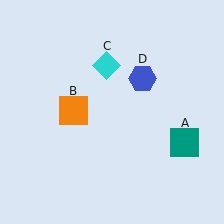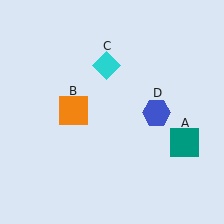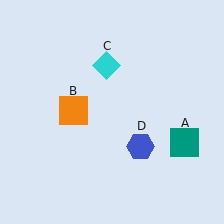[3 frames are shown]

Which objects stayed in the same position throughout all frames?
Teal square (object A) and orange square (object B) and cyan diamond (object C) remained stationary.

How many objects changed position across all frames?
1 object changed position: blue hexagon (object D).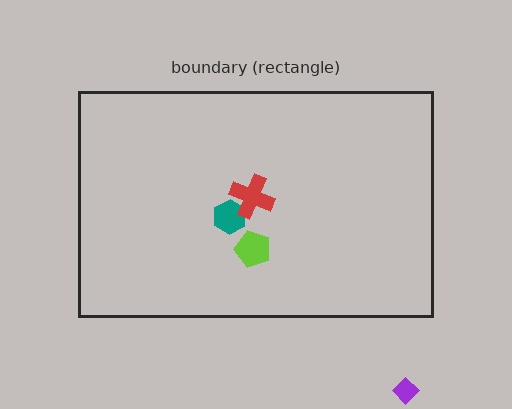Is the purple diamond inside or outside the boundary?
Outside.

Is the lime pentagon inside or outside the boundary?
Inside.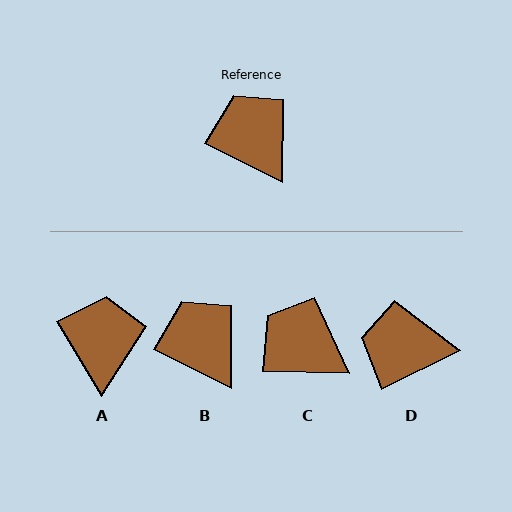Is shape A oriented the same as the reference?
No, it is off by about 33 degrees.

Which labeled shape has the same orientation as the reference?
B.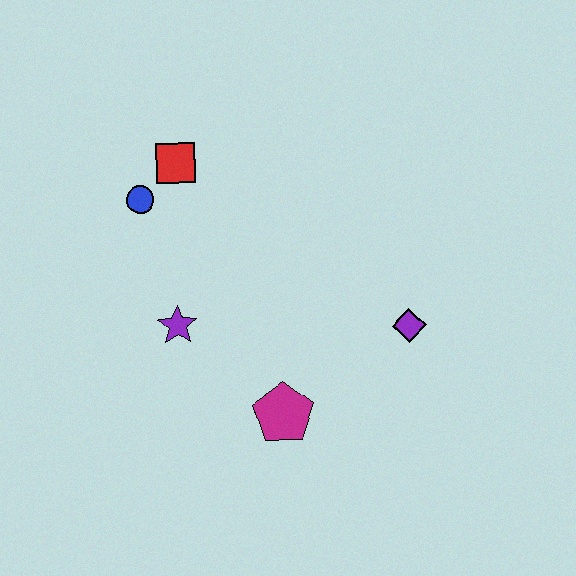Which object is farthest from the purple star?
The purple diamond is farthest from the purple star.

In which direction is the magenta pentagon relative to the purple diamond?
The magenta pentagon is to the left of the purple diamond.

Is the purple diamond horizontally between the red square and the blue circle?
No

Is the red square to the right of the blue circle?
Yes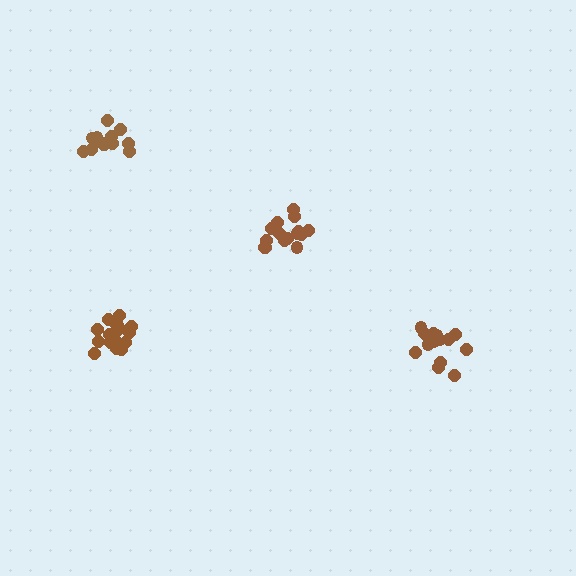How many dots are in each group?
Group 1: 15 dots, Group 2: 18 dots, Group 3: 15 dots, Group 4: 15 dots (63 total).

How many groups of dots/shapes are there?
There are 4 groups.